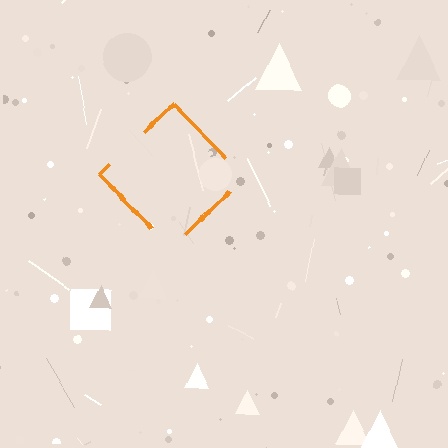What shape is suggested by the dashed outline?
The dashed outline suggests a diamond.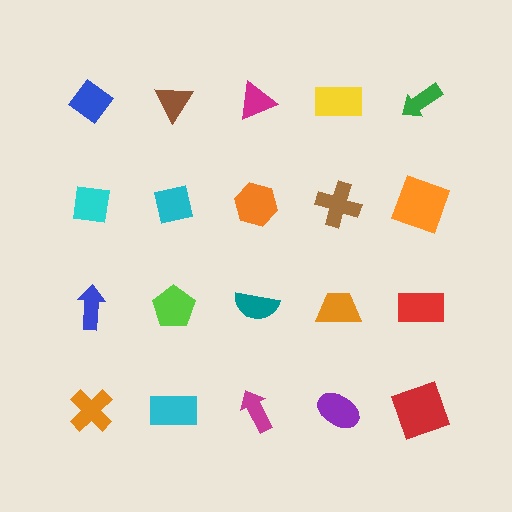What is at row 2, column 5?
An orange square.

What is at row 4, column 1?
An orange cross.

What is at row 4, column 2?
A cyan rectangle.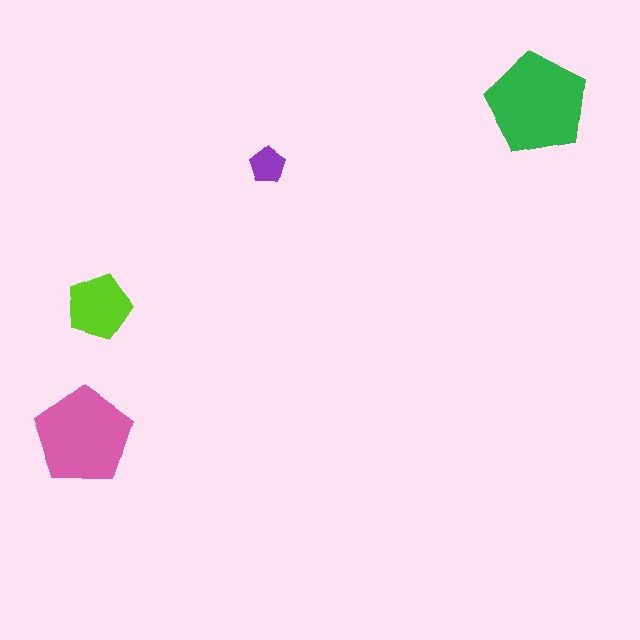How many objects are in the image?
There are 4 objects in the image.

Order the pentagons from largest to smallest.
the green one, the pink one, the lime one, the purple one.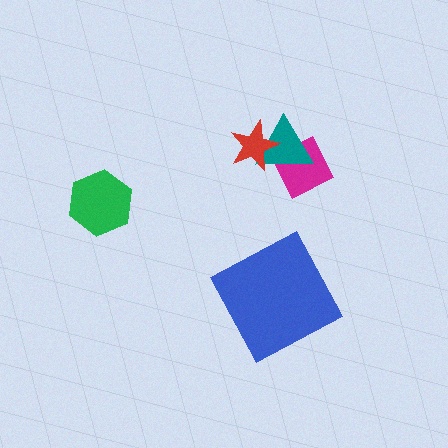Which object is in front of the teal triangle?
The red star is in front of the teal triangle.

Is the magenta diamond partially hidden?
Yes, it is partially covered by another shape.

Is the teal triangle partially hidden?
Yes, it is partially covered by another shape.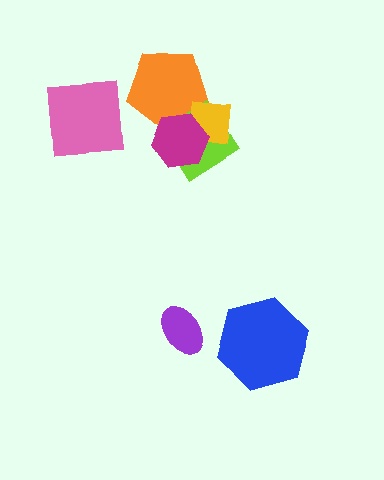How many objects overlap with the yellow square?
3 objects overlap with the yellow square.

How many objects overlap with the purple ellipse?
0 objects overlap with the purple ellipse.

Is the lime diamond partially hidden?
Yes, it is partially covered by another shape.